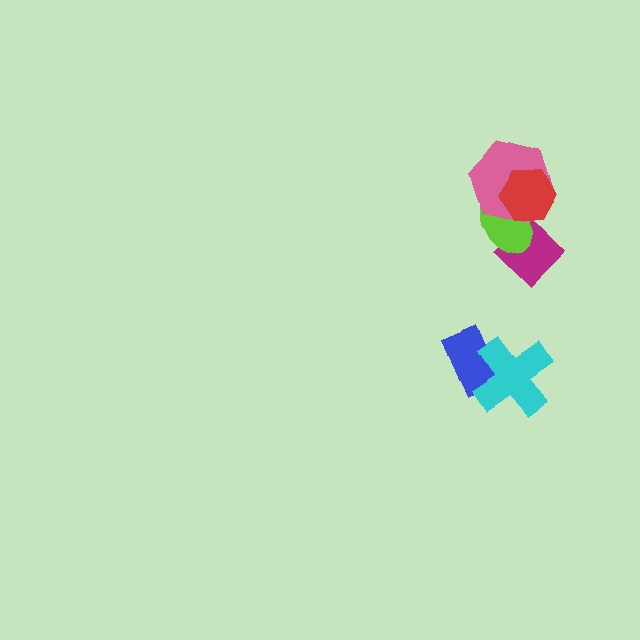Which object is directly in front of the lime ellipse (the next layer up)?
The pink hexagon is directly in front of the lime ellipse.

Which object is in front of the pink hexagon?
The red hexagon is in front of the pink hexagon.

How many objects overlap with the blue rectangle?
1 object overlaps with the blue rectangle.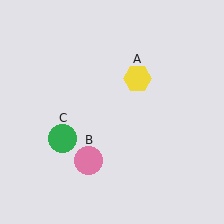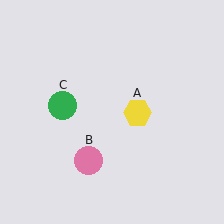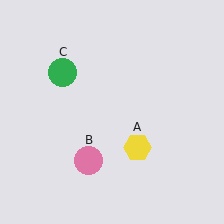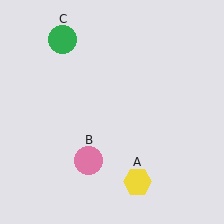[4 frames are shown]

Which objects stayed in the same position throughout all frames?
Pink circle (object B) remained stationary.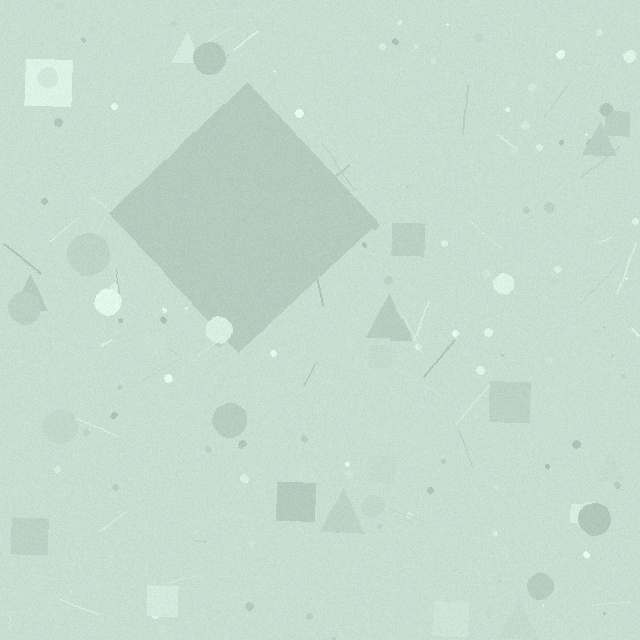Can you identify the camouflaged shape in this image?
The camouflaged shape is a diamond.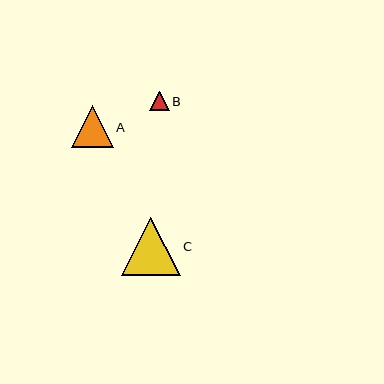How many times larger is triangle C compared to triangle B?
Triangle C is approximately 3.0 times the size of triangle B.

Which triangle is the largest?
Triangle C is the largest with a size of approximately 59 pixels.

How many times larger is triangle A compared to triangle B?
Triangle A is approximately 2.1 times the size of triangle B.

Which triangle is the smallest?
Triangle B is the smallest with a size of approximately 20 pixels.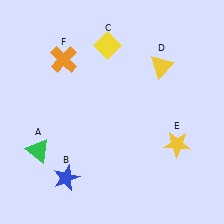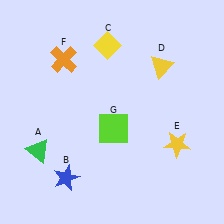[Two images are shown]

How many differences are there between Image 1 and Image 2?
There is 1 difference between the two images.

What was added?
A lime square (G) was added in Image 2.